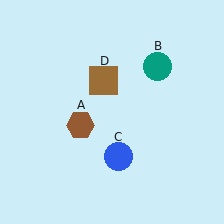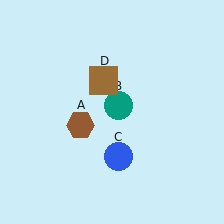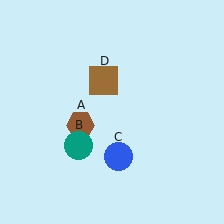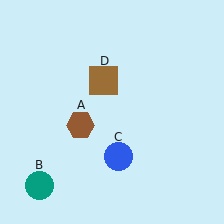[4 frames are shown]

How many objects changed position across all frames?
1 object changed position: teal circle (object B).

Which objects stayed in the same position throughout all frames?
Brown hexagon (object A) and blue circle (object C) and brown square (object D) remained stationary.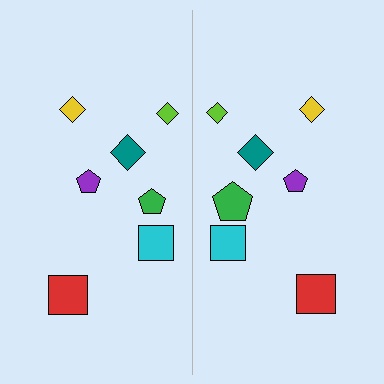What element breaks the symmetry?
The green pentagon on the right side has a different size than its mirror counterpart.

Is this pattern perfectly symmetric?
No, the pattern is not perfectly symmetric. The green pentagon on the right side has a different size than its mirror counterpart.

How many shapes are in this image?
There are 14 shapes in this image.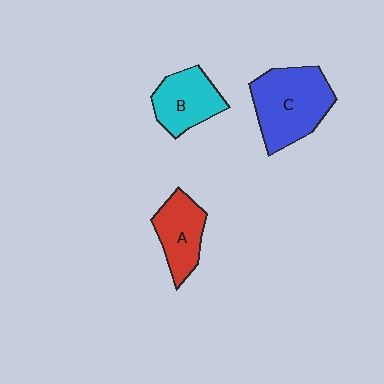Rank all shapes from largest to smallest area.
From largest to smallest: C (blue), B (cyan), A (red).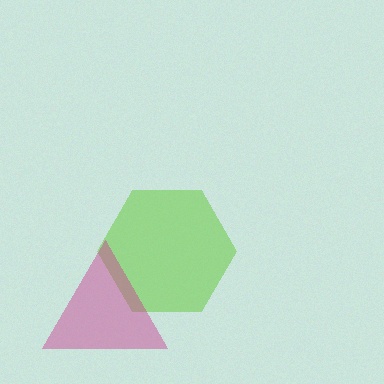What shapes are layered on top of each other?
The layered shapes are: a lime hexagon, a magenta triangle.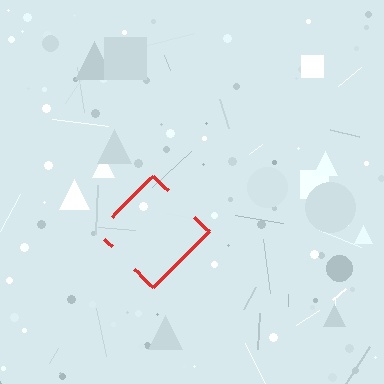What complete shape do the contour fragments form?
The contour fragments form a diamond.